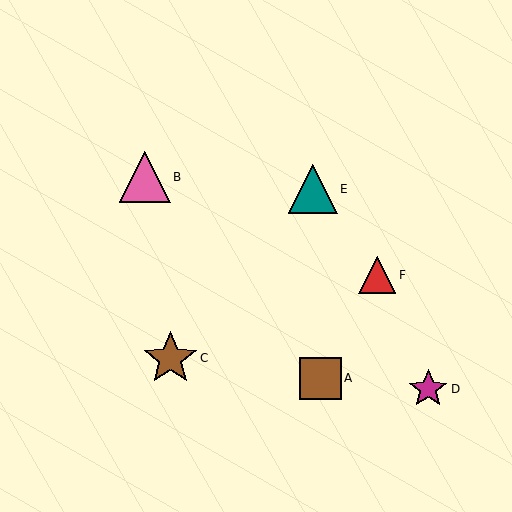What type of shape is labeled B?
Shape B is a pink triangle.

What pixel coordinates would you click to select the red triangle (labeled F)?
Click at (377, 275) to select the red triangle F.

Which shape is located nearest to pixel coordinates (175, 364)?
The brown star (labeled C) at (170, 358) is nearest to that location.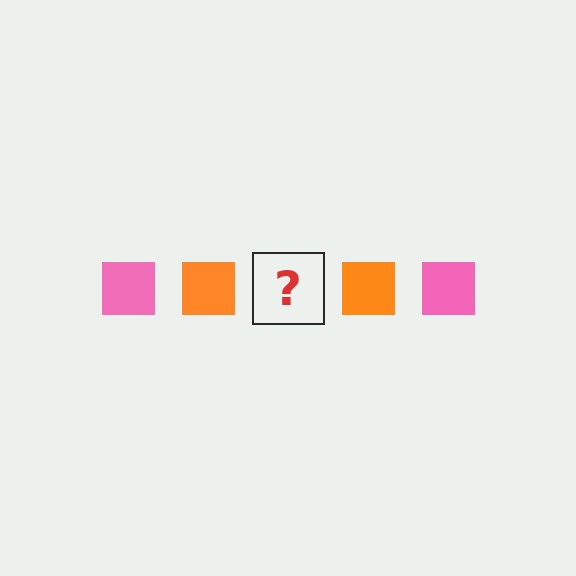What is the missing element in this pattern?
The missing element is a pink square.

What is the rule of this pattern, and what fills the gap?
The rule is that the pattern cycles through pink, orange squares. The gap should be filled with a pink square.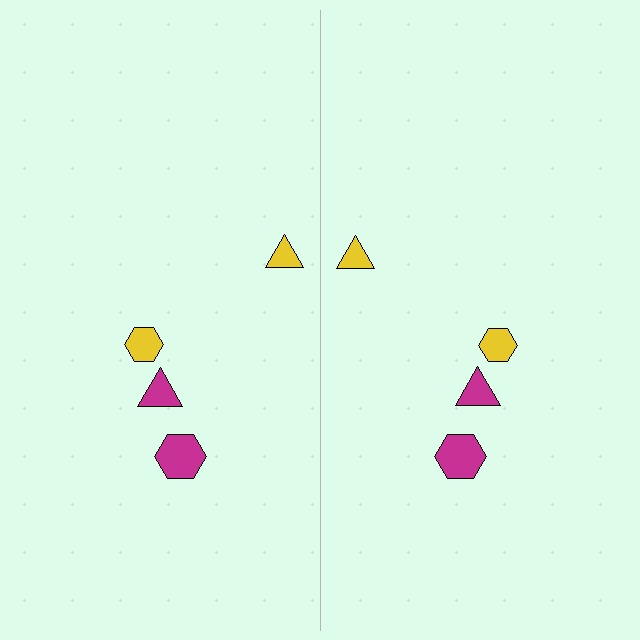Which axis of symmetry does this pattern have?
The pattern has a vertical axis of symmetry running through the center of the image.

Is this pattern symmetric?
Yes, this pattern has bilateral (reflection) symmetry.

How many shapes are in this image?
There are 8 shapes in this image.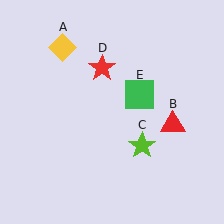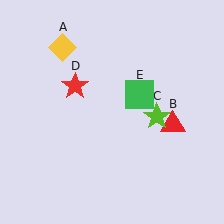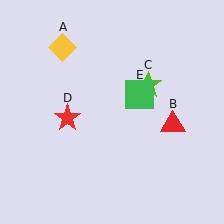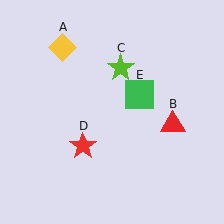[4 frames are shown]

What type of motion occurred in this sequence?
The lime star (object C), red star (object D) rotated counterclockwise around the center of the scene.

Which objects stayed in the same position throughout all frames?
Yellow diamond (object A) and red triangle (object B) and green square (object E) remained stationary.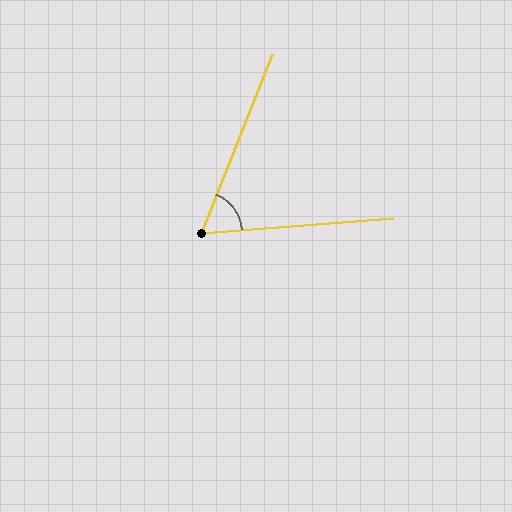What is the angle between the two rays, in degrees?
Approximately 64 degrees.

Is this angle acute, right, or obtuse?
It is acute.